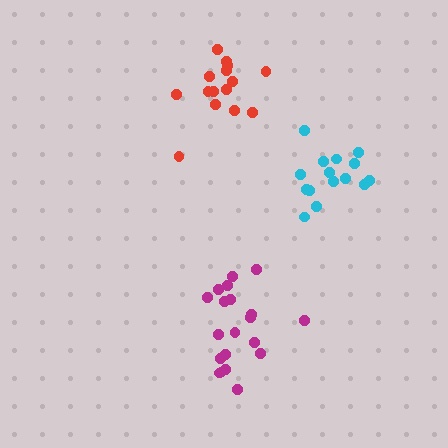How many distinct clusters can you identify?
There are 3 distinct clusters.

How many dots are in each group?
Group 1: 20 dots, Group 2: 15 dots, Group 3: 15 dots (50 total).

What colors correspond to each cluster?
The clusters are colored: magenta, red, cyan.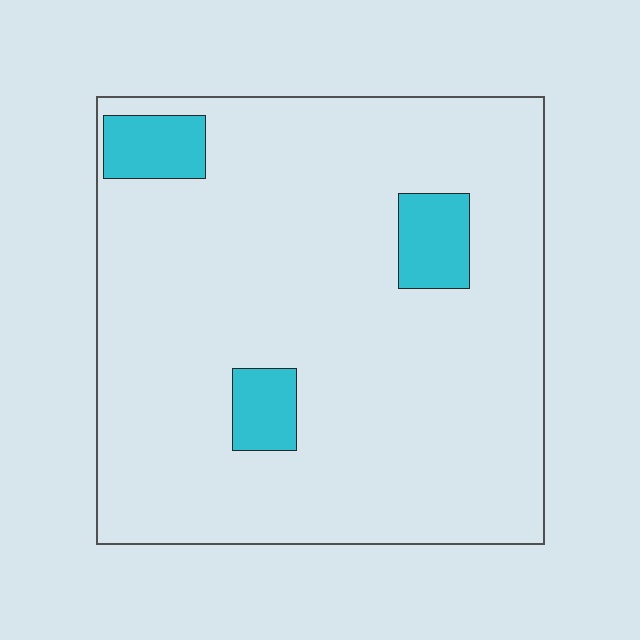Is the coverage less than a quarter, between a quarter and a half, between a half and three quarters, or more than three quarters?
Less than a quarter.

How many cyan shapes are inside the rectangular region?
3.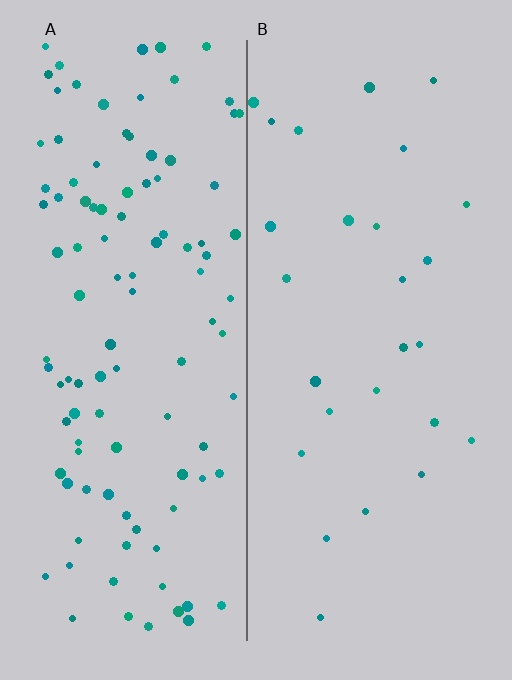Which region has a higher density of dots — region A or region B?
A (the left).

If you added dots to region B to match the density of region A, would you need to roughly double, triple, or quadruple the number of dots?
Approximately quadruple.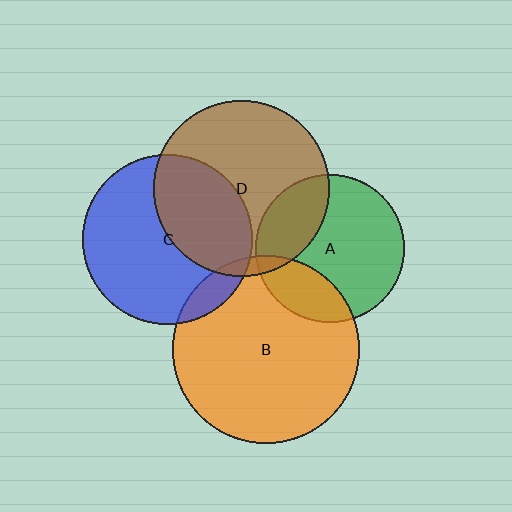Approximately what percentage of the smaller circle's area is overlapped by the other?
Approximately 5%.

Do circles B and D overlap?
Yes.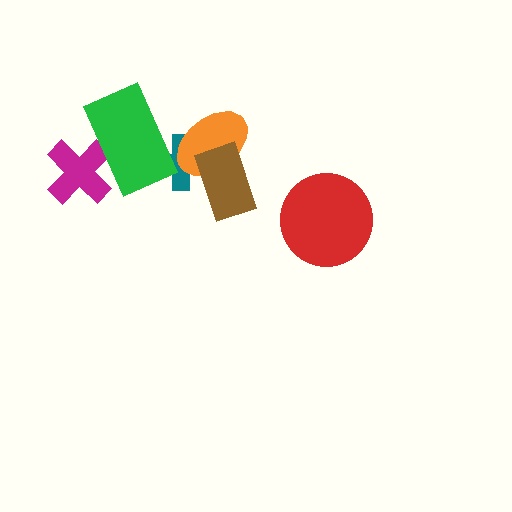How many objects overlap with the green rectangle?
2 objects overlap with the green rectangle.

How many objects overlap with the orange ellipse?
2 objects overlap with the orange ellipse.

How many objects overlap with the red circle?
0 objects overlap with the red circle.